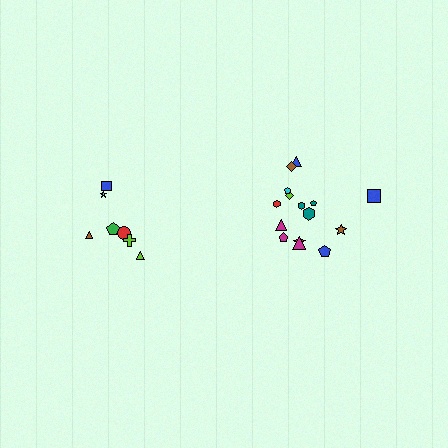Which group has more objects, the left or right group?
The right group.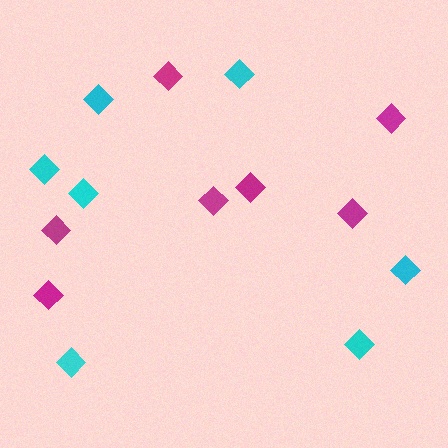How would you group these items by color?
There are 2 groups: one group of cyan diamonds (7) and one group of magenta diamonds (7).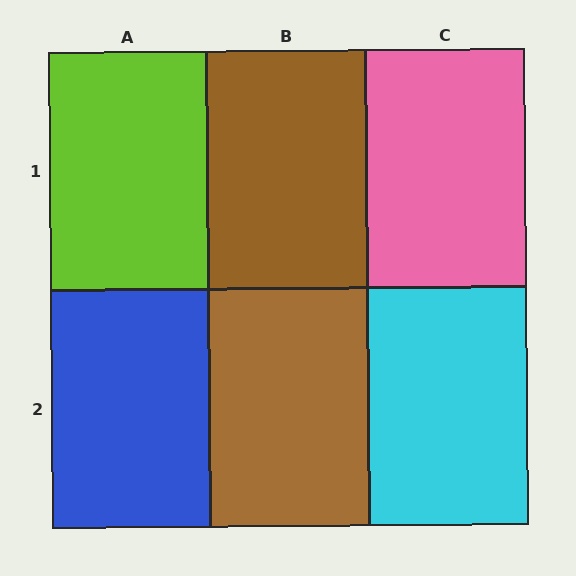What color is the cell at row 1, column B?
Brown.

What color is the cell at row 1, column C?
Pink.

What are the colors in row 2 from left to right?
Blue, brown, cyan.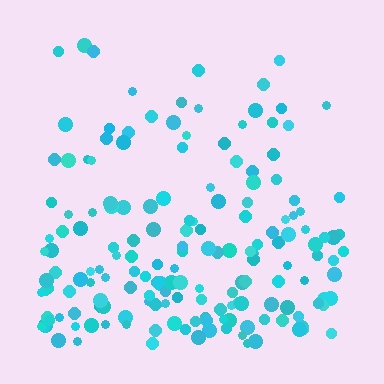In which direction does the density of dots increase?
From top to bottom, with the bottom side densest.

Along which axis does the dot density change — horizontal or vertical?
Vertical.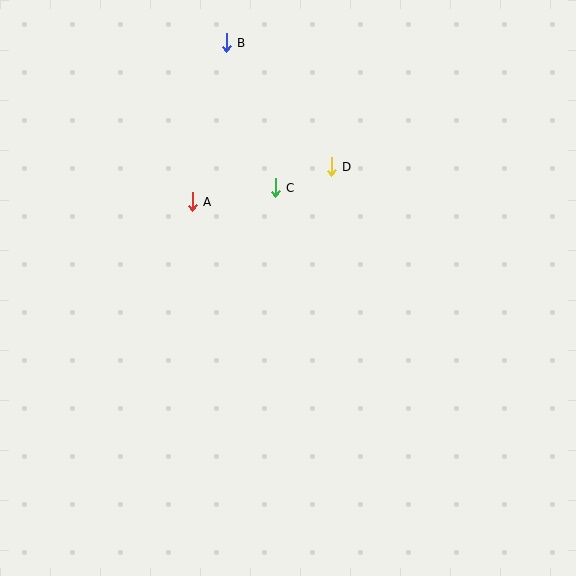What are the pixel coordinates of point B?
Point B is at (226, 43).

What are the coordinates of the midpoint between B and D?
The midpoint between B and D is at (279, 105).